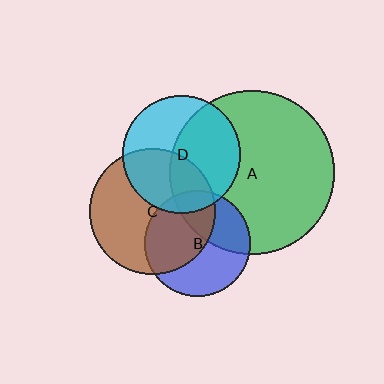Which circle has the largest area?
Circle A (green).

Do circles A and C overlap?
Yes.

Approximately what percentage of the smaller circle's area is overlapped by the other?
Approximately 20%.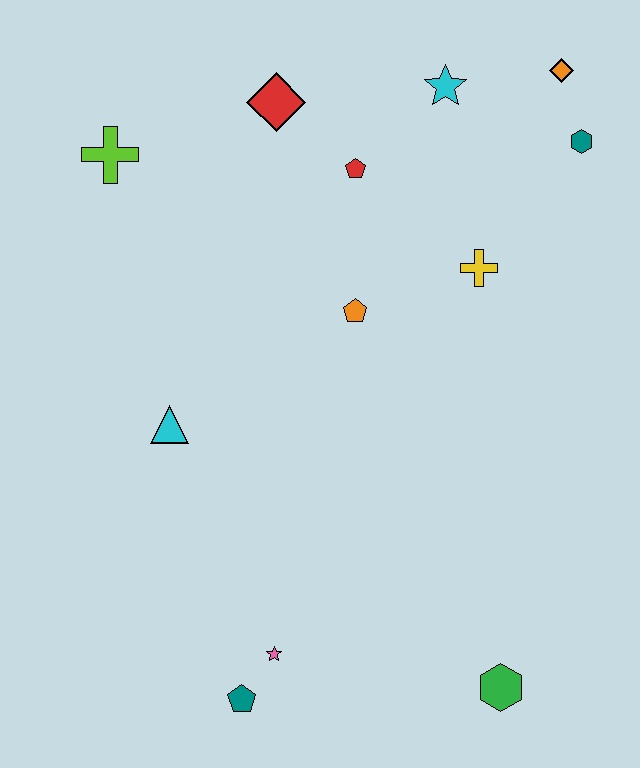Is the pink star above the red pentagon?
No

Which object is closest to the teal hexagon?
The orange diamond is closest to the teal hexagon.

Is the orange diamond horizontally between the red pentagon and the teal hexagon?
Yes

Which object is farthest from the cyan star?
The teal pentagon is farthest from the cyan star.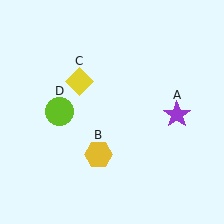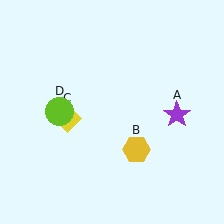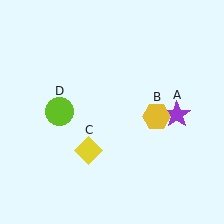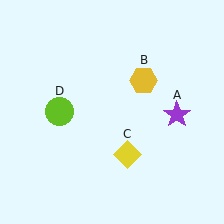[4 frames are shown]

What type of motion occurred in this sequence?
The yellow hexagon (object B), yellow diamond (object C) rotated counterclockwise around the center of the scene.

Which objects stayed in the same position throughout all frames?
Purple star (object A) and lime circle (object D) remained stationary.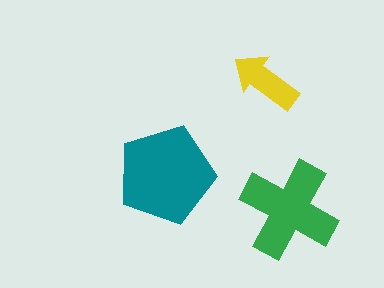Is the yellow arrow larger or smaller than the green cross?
Smaller.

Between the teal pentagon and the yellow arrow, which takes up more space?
The teal pentagon.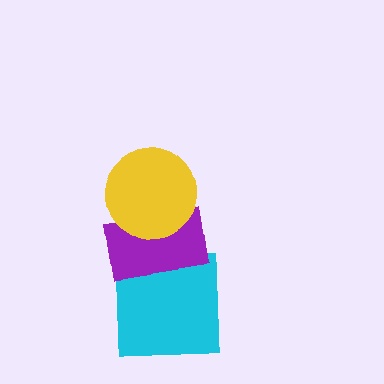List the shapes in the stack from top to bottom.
From top to bottom: the yellow circle, the purple rectangle, the cyan square.